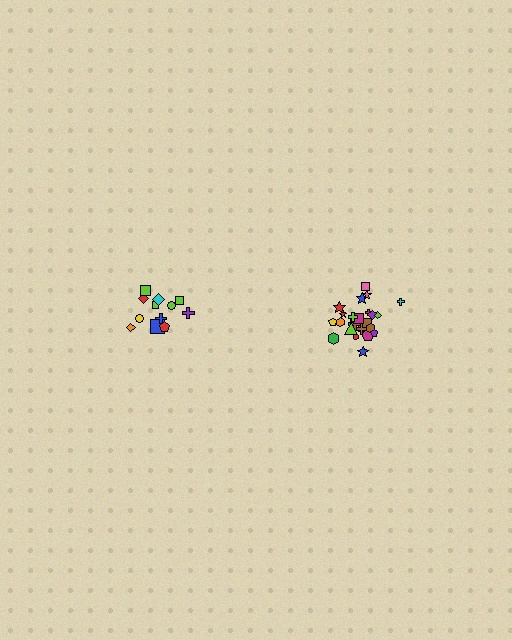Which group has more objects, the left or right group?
The right group.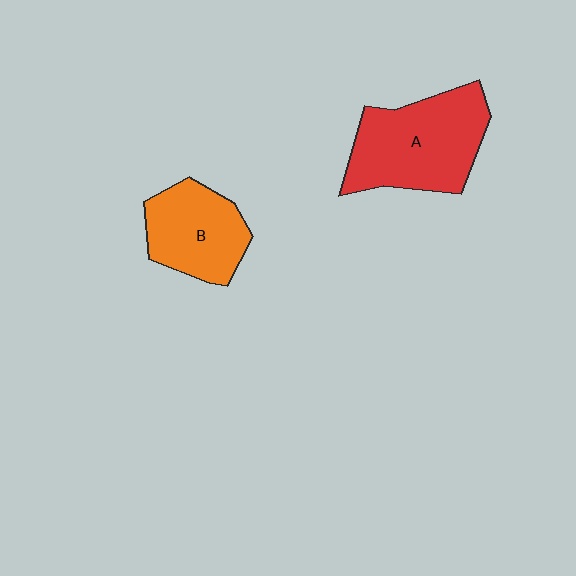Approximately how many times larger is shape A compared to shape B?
Approximately 1.4 times.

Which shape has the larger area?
Shape A (red).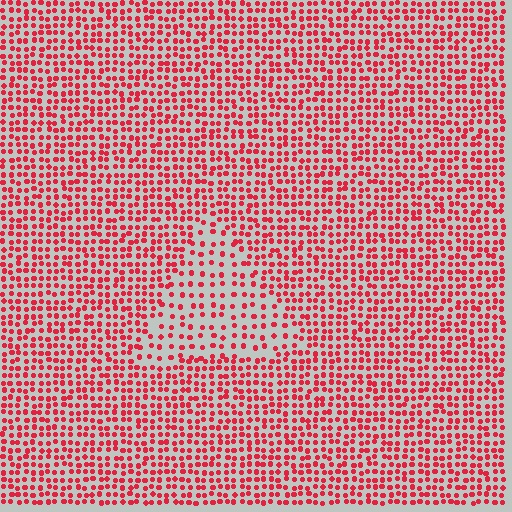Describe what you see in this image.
The image contains small red elements arranged at two different densities. A triangle-shaped region is visible where the elements are less densely packed than the surrounding area.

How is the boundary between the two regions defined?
The boundary is defined by a change in element density (approximately 1.9x ratio). All elements are the same color, size, and shape.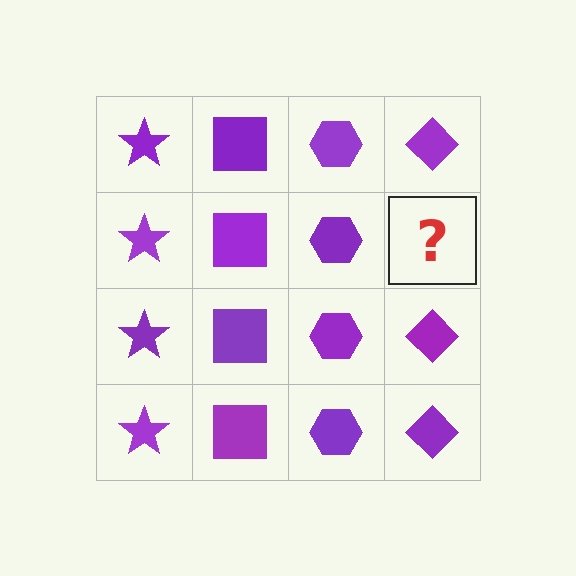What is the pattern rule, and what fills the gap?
The rule is that each column has a consistent shape. The gap should be filled with a purple diamond.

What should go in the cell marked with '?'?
The missing cell should contain a purple diamond.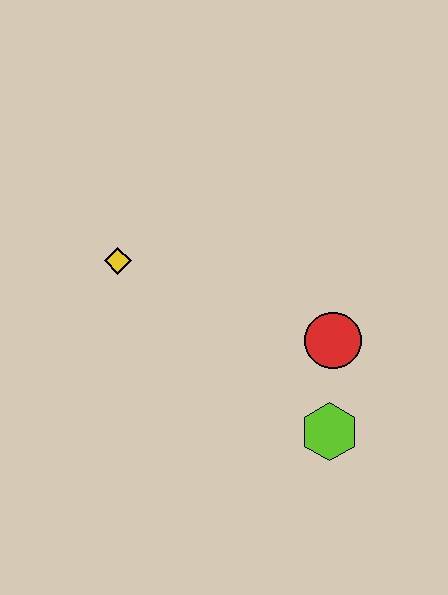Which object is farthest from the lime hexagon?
The yellow diamond is farthest from the lime hexagon.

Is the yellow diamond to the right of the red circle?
No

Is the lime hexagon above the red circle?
No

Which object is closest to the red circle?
The lime hexagon is closest to the red circle.